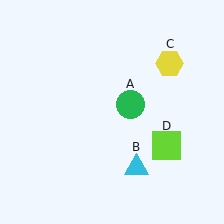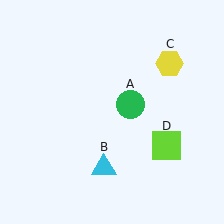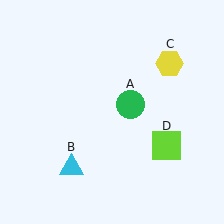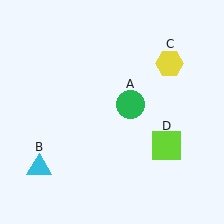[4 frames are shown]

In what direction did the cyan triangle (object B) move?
The cyan triangle (object B) moved left.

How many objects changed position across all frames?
1 object changed position: cyan triangle (object B).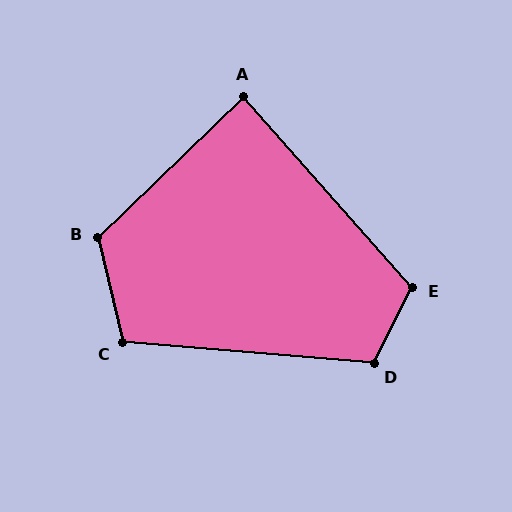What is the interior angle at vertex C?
Approximately 108 degrees (obtuse).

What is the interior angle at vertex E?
Approximately 112 degrees (obtuse).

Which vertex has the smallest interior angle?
A, at approximately 88 degrees.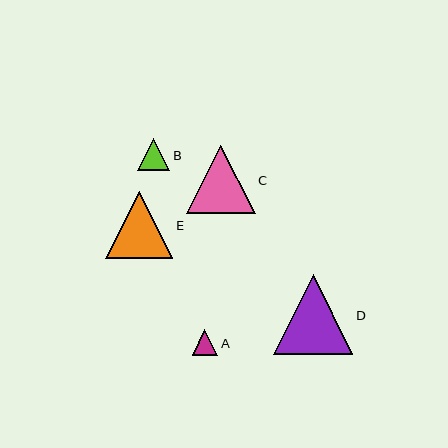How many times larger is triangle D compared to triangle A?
Triangle D is approximately 3.1 times the size of triangle A.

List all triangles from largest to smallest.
From largest to smallest: D, C, E, B, A.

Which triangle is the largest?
Triangle D is the largest with a size of approximately 80 pixels.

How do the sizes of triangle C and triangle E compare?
Triangle C and triangle E are approximately the same size.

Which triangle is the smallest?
Triangle A is the smallest with a size of approximately 26 pixels.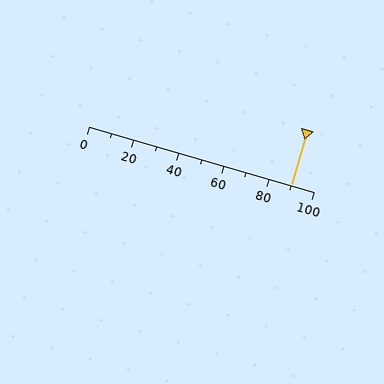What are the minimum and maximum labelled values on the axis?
The axis runs from 0 to 100.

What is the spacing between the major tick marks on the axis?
The major ticks are spaced 20 apart.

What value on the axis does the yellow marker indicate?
The marker indicates approximately 90.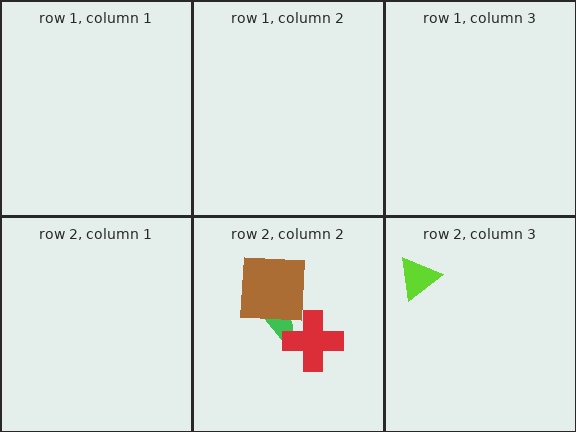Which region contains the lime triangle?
The row 2, column 3 region.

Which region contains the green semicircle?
The row 2, column 2 region.